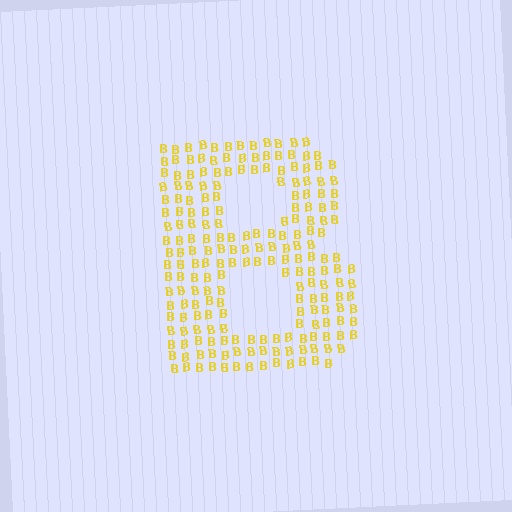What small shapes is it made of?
It is made of small letter B's.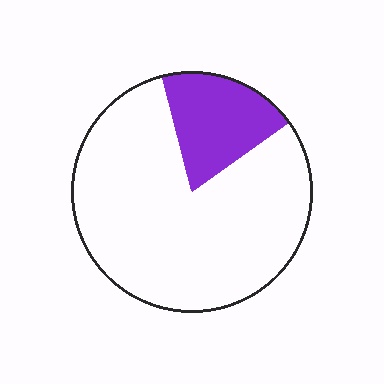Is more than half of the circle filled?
No.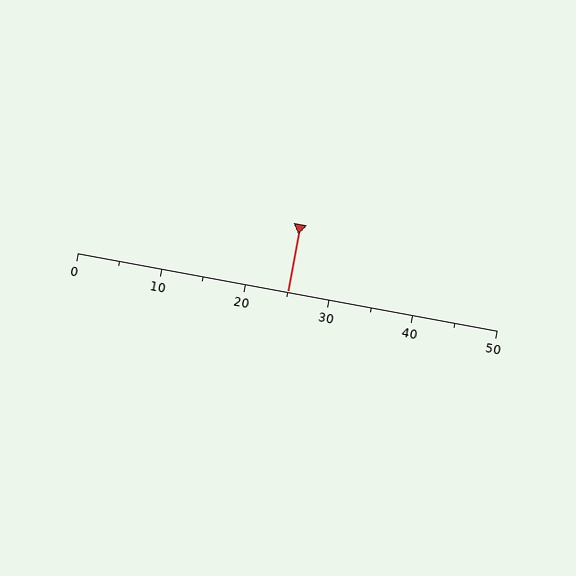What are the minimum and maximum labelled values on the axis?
The axis runs from 0 to 50.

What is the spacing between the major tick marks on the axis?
The major ticks are spaced 10 apart.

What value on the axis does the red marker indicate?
The marker indicates approximately 25.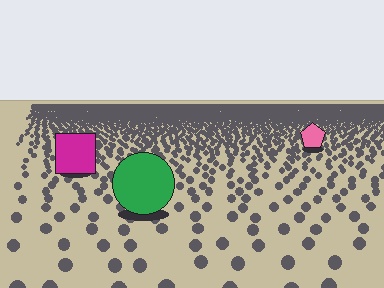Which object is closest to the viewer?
The green circle is closest. The texture marks near it are larger and more spread out.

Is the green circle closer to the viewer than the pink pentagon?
Yes. The green circle is closer — you can tell from the texture gradient: the ground texture is coarser near it.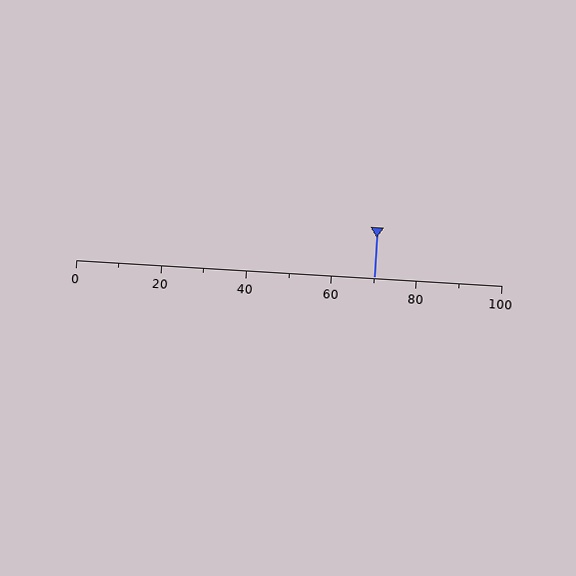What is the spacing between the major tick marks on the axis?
The major ticks are spaced 20 apart.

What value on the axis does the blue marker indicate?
The marker indicates approximately 70.